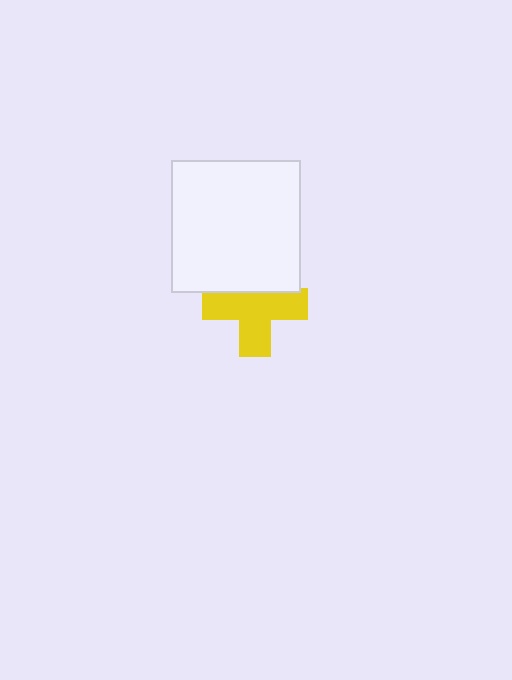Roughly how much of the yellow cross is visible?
Most of it is visible (roughly 70%).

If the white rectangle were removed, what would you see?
You would see the complete yellow cross.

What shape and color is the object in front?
The object in front is a white rectangle.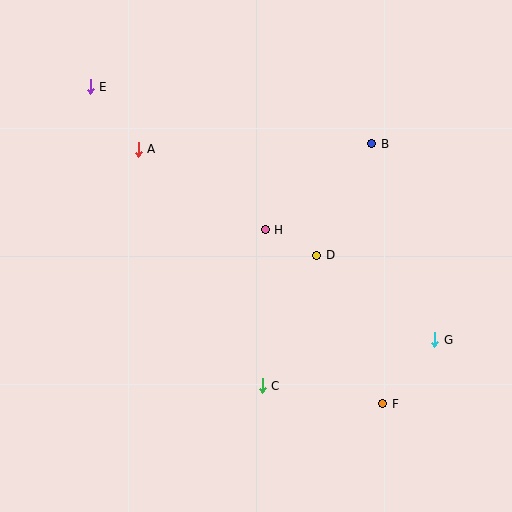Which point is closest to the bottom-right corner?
Point F is closest to the bottom-right corner.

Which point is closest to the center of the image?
Point H at (265, 230) is closest to the center.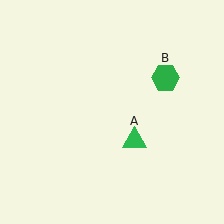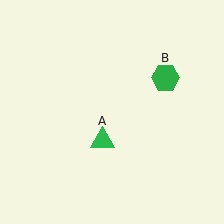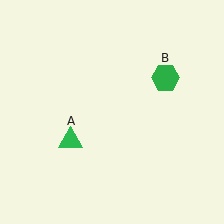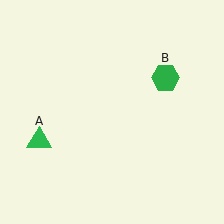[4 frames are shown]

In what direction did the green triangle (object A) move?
The green triangle (object A) moved left.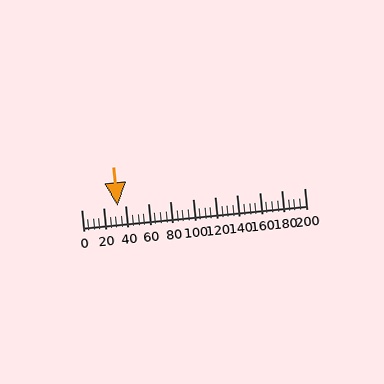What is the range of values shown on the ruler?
The ruler shows values from 0 to 200.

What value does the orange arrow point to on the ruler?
The orange arrow points to approximately 33.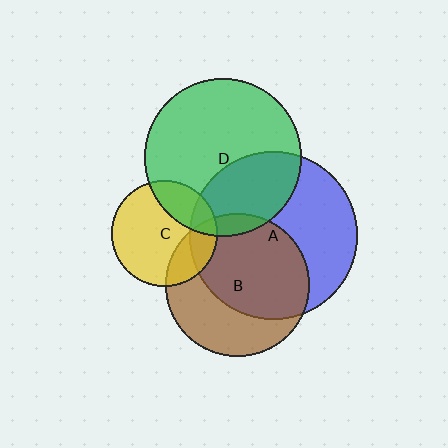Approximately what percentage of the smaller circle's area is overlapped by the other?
Approximately 60%.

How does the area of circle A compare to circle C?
Approximately 2.5 times.